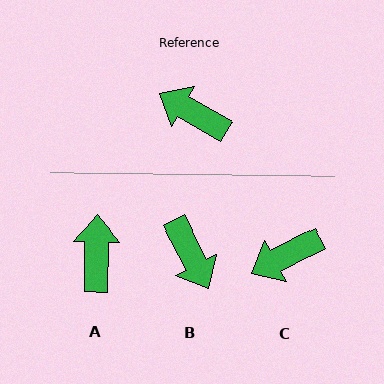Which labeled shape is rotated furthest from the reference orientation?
B, about 147 degrees away.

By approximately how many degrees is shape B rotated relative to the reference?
Approximately 147 degrees counter-clockwise.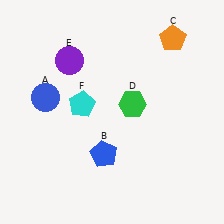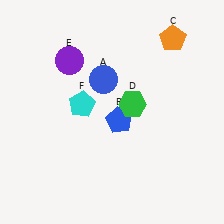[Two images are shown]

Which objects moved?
The objects that moved are: the blue circle (A), the blue pentagon (B).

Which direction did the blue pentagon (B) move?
The blue pentagon (B) moved up.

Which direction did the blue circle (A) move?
The blue circle (A) moved right.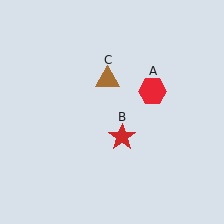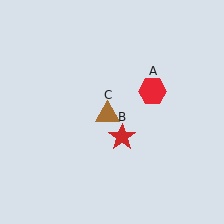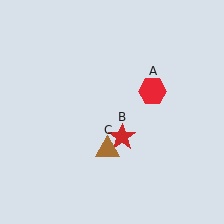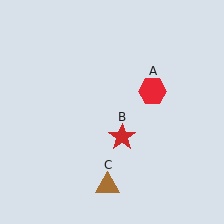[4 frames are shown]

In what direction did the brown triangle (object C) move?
The brown triangle (object C) moved down.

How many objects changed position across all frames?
1 object changed position: brown triangle (object C).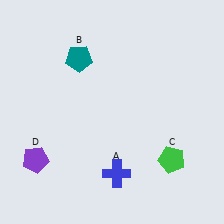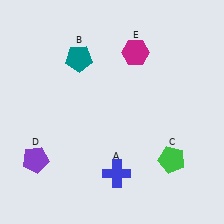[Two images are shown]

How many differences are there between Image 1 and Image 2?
There is 1 difference between the two images.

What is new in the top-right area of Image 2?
A magenta hexagon (E) was added in the top-right area of Image 2.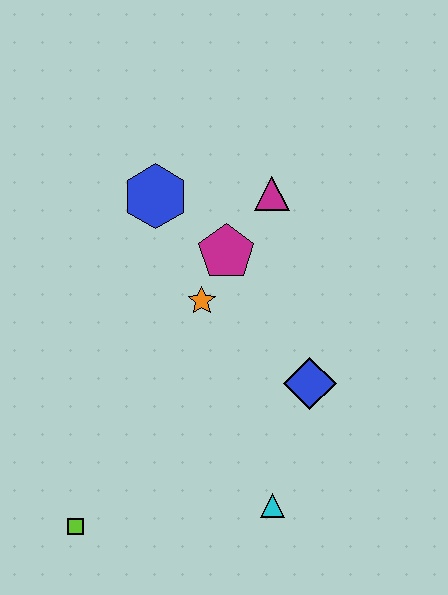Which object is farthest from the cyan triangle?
The blue hexagon is farthest from the cyan triangle.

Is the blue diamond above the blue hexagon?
No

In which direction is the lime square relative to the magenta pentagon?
The lime square is below the magenta pentagon.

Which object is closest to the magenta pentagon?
The orange star is closest to the magenta pentagon.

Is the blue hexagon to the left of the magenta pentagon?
Yes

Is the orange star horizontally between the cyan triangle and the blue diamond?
No